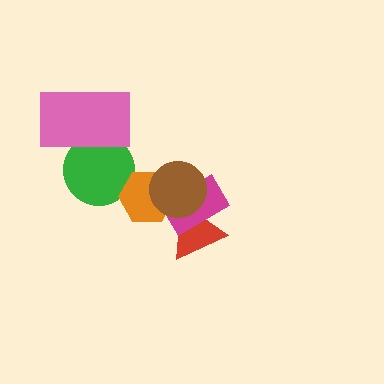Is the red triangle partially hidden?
Yes, it is partially covered by another shape.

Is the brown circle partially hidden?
No, no other shape covers it.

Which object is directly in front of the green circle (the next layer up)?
The pink rectangle is directly in front of the green circle.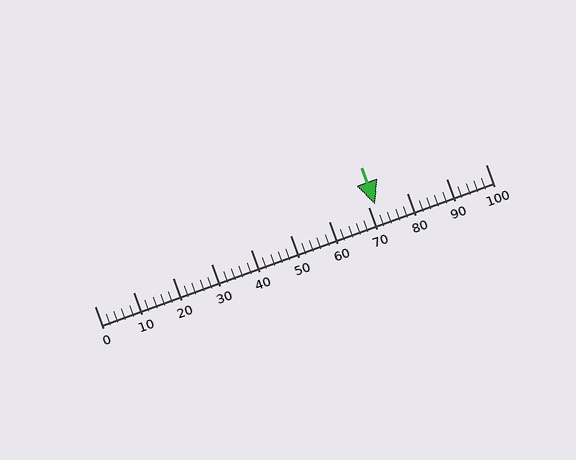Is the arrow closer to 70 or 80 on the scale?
The arrow is closer to 70.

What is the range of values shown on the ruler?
The ruler shows values from 0 to 100.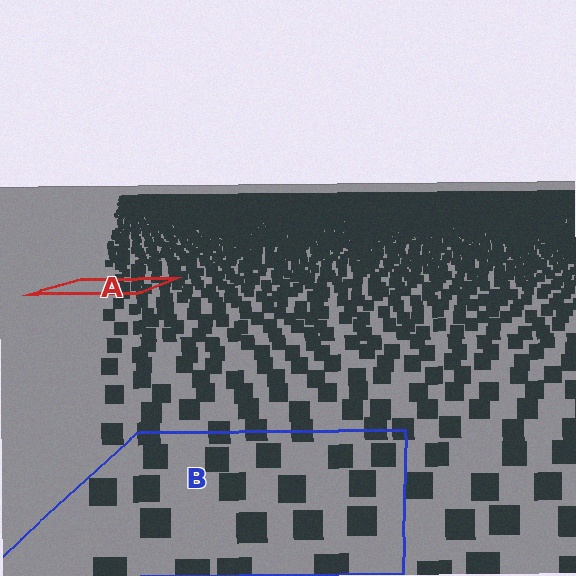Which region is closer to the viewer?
Region B is closer. The texture elements there are larger and more spread out.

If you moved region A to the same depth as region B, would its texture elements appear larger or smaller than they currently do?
They would appear larger. At a closer depth, the same texture elements are projected at a bigger on-screen size.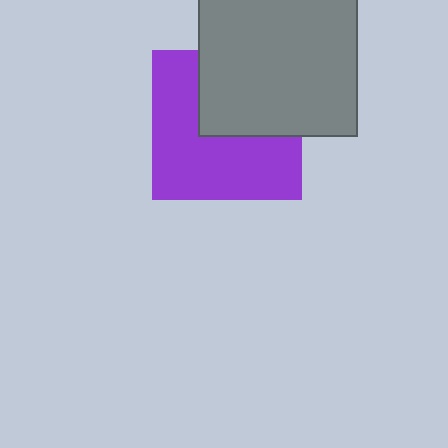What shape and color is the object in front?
The object in front is a gray rectangle.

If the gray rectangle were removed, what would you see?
You would see the complete purple square.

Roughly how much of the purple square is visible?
About half of it is visible (roughly 59%).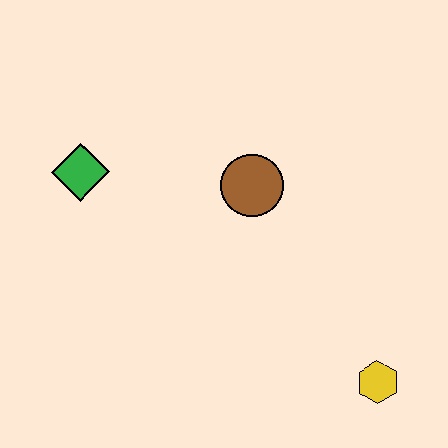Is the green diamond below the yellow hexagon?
No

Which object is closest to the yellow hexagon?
The brown circle is closest to the yellow hexagon.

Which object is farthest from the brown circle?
The yellow hexagon is farthest from the brown circle.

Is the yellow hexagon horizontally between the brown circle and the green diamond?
No